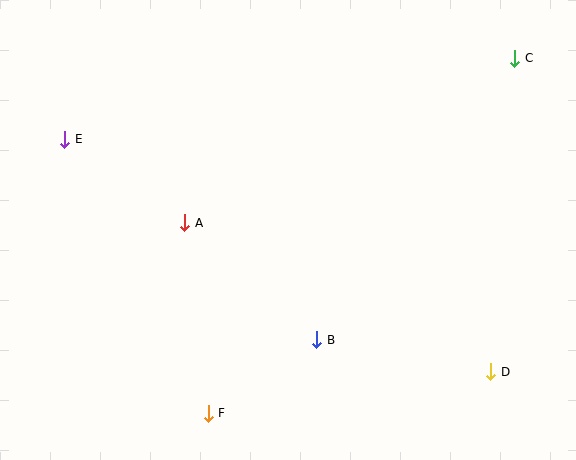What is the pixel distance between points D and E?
The distance between D and E is 485 pixels.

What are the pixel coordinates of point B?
Point B is at (317, 340).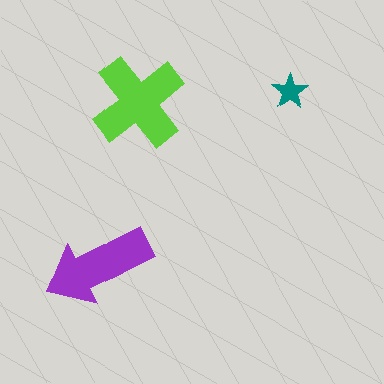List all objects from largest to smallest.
The lime cross, the purple arrow, the teal star.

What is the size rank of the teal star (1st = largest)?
3rd.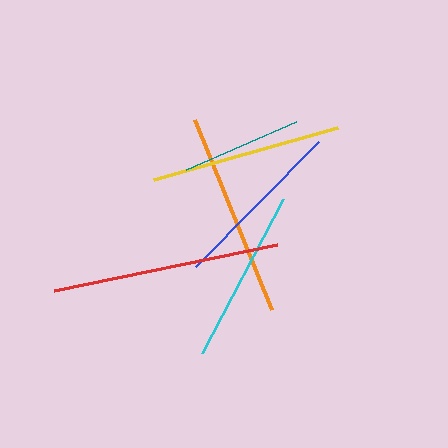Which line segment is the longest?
The red line is the longest at approximately 228 pixels.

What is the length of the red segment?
The red segment is approximately 228 pixels long.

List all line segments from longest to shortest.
From longest to shortest: red, orange, yellow, blue, cyan, teal.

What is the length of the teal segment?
The teal segment is approximately 121 pixels long.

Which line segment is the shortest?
The teal line is the shortest at approximately 121 pixels.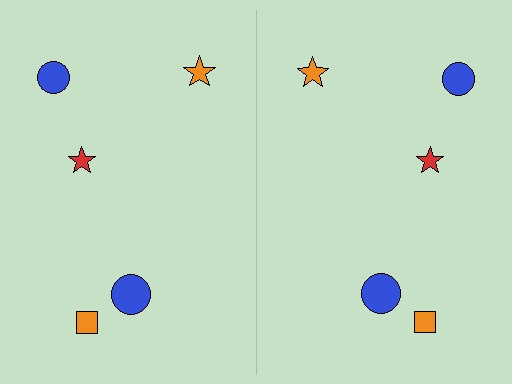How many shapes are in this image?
There are 10 shapes in this image.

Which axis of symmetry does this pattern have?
The pattern has a vertical axis of symmetry running through the center of the image.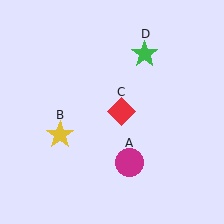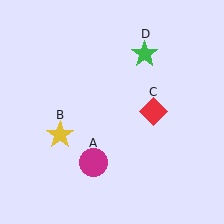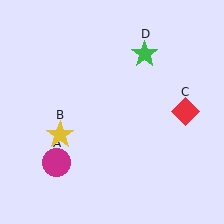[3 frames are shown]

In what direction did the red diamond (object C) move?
The red diamond (object C) moved right.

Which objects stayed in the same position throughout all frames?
Yellow star (object B) and green star (object D) remained stationary.